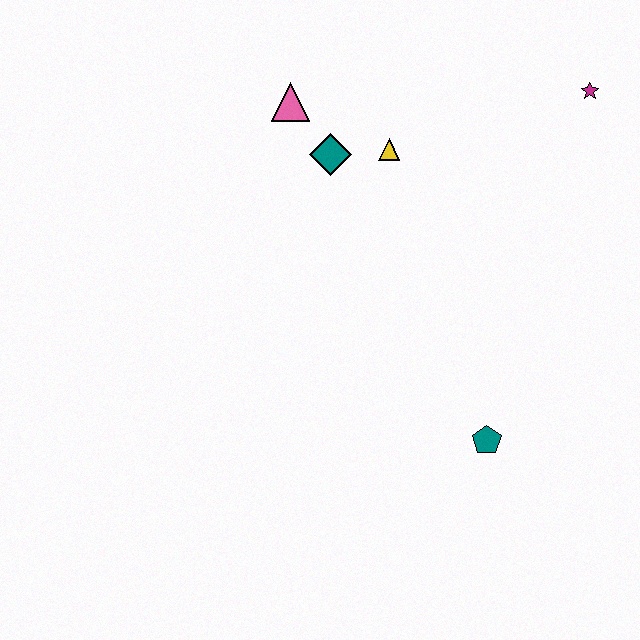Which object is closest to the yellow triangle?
The teal diamond is closest to the yellow triangle.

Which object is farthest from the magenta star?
The teal pentagon is farthest from the magenta star.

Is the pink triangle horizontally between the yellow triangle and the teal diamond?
No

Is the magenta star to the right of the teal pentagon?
Yes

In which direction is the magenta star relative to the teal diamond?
The magenta star is to the right of the teal diamond.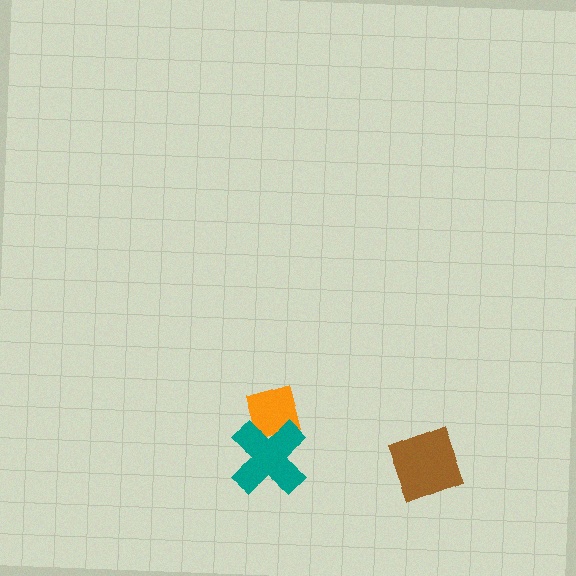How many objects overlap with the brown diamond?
0 objects overlap with the brown diamond.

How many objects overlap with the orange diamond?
1 object overlaps with the orange diamond.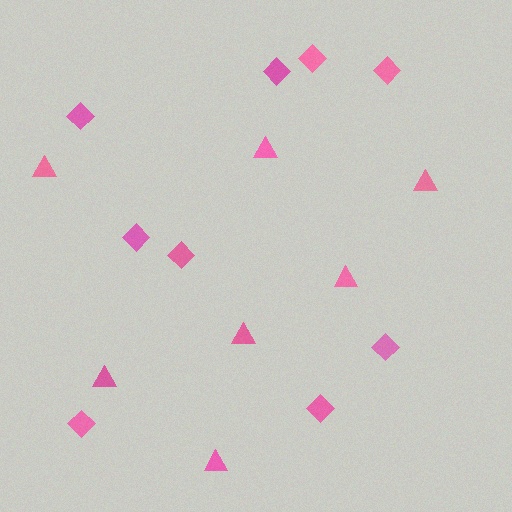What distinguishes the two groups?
There are 2 groups: one group of triangles (7) and one group of diamonds (9).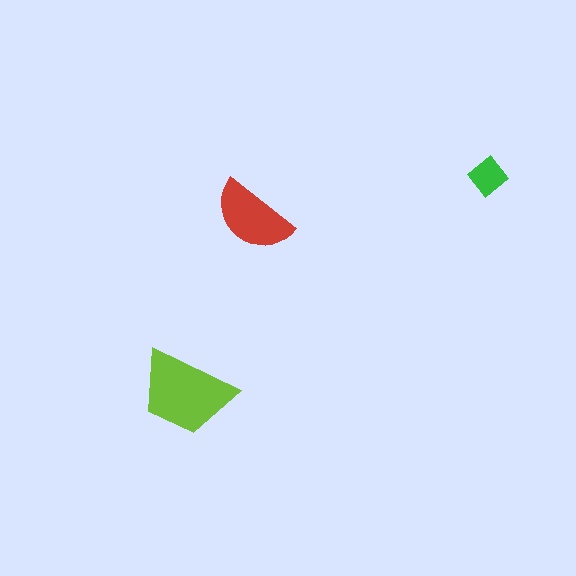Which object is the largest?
The lime trapezoid.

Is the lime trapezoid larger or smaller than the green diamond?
Larger.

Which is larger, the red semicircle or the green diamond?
The red semicircle.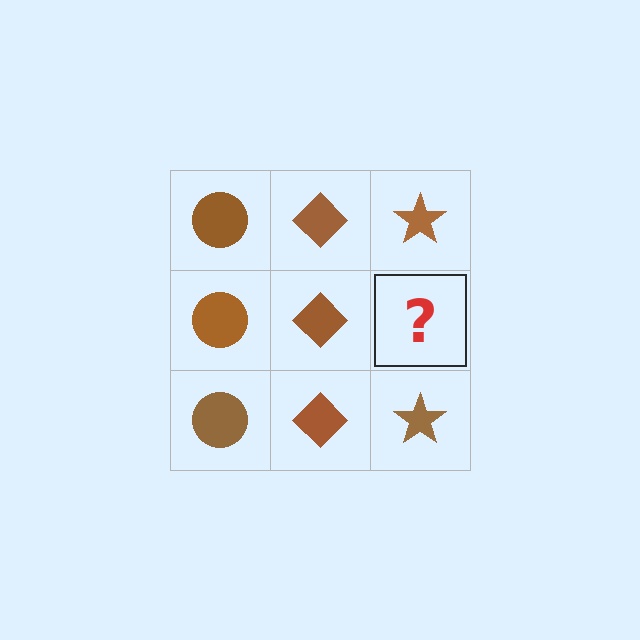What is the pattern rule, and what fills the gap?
The rule is that each column has a consistent shape. The gap should be filled with a brown star.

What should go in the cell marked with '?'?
The missing cell should contain a brown star.